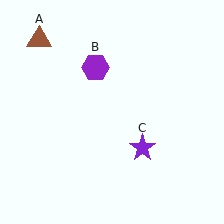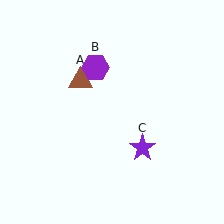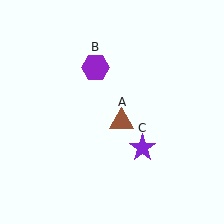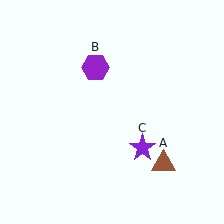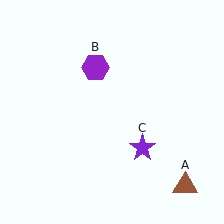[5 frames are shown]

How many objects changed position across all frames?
1 object changed position: brown triangle (object A).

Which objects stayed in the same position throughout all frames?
Purple hexagon (object B) and purple star (object C) remained stationary.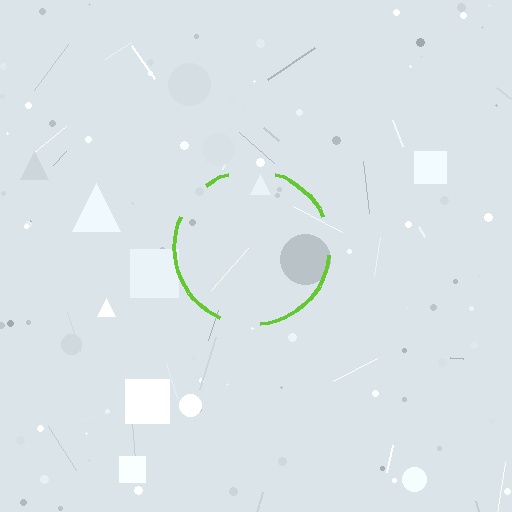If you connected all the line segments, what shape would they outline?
They would outline a circle.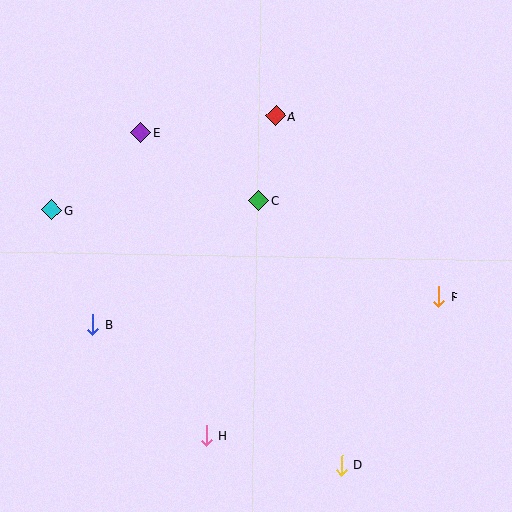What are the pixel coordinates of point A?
Point A is at (276, 116).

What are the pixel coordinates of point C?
Point C is at (259, 201).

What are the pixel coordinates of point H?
Point H is at (206, 436).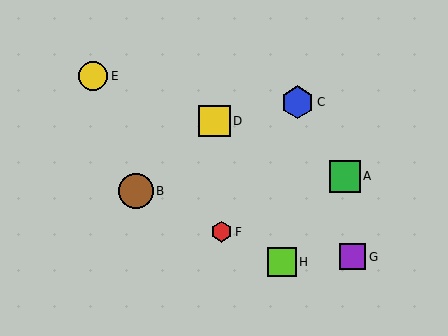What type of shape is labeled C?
Shape C is a blue hexagon.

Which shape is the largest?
The brown circle (labeled B) is the largest.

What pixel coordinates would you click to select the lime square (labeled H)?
Click at (282, 262) to select the lime square H.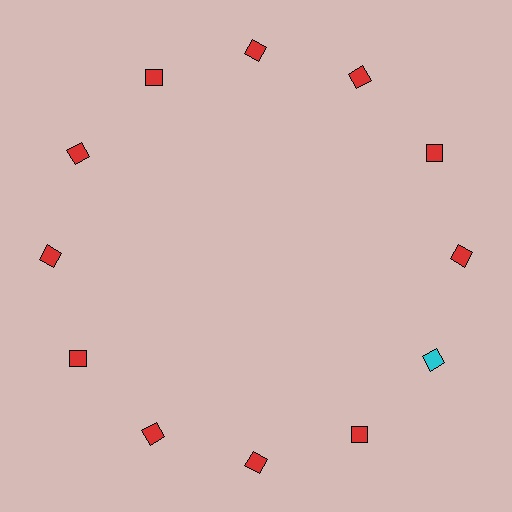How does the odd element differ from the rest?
It has a different color: cyan instead of red.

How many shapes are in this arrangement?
There are 12 shapes arranged in a ring pattern.